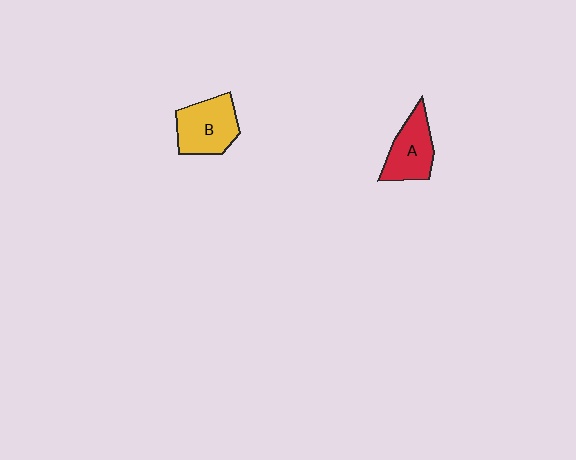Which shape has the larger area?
Shape B (yellow).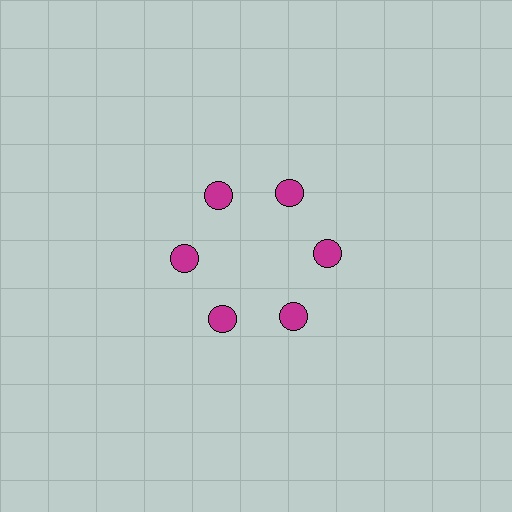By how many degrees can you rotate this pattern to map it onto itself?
The pattern maps onto itself every 60 degrees of rotation.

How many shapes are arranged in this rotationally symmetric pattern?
There are 6 shapes, arranged in 6 groups of 1.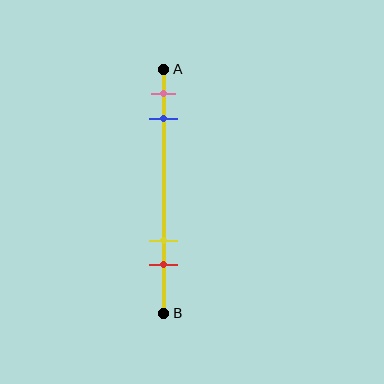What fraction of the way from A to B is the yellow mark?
The yellow mark is approximately 70% (0.7) of the way from A to B.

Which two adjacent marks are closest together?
The pink and blue marks are the closest adjacent pair.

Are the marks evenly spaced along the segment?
No, the marks are not evenly spaced.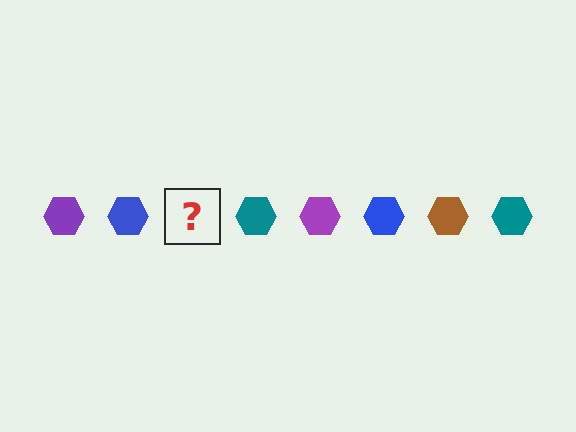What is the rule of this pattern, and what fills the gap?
The rule is that the pattern cycles through purple, blue, brown, teal hexagons. The gap should be filled with a brown hexagon.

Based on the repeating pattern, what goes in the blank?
The blank should be a brown hexagon.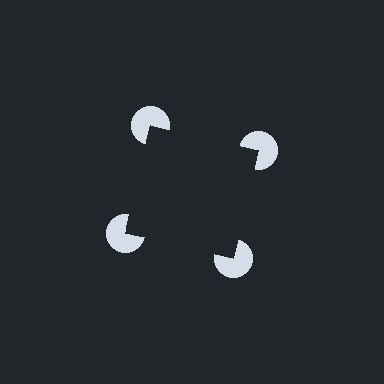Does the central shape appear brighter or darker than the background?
It typically appears slightly darker than the background, even though no actual brightness change is drawn.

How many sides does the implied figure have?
4 sides.